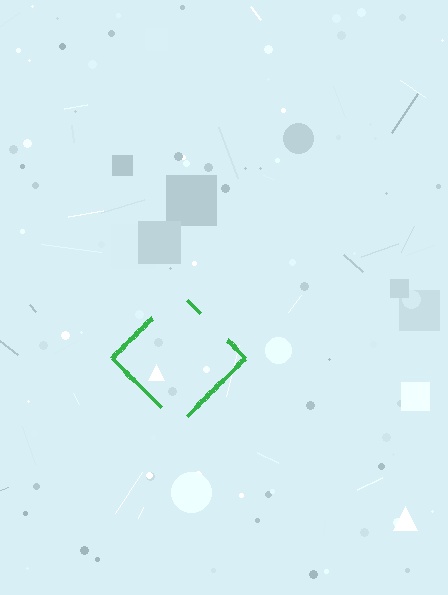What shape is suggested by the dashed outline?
The dashed outline suggests a diamond.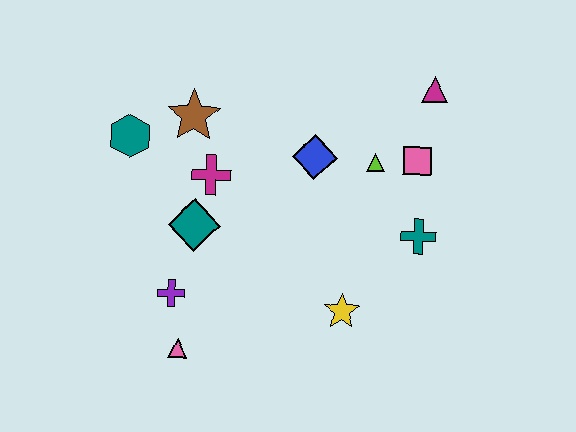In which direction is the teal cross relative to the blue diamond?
The teal cross is to the right of the blue diamond.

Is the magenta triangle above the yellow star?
Yes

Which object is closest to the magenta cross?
The teal diamond is closest to the magenta cross.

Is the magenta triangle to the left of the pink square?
No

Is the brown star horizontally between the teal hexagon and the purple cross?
No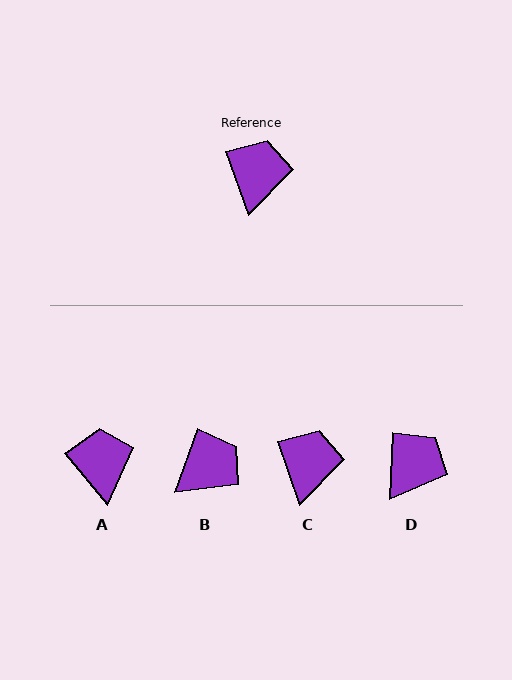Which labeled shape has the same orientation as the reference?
C.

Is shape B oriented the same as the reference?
No, it is off by about 39 degrees.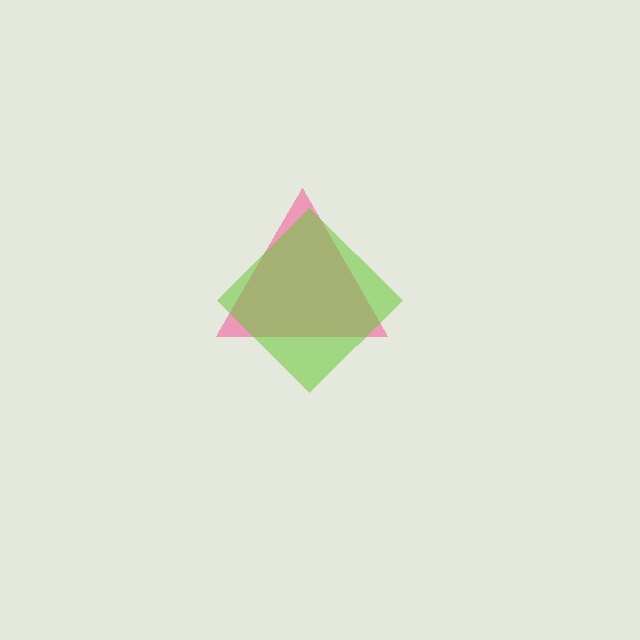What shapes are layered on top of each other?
The layered shapes are: a pink triangle, a lime diamond.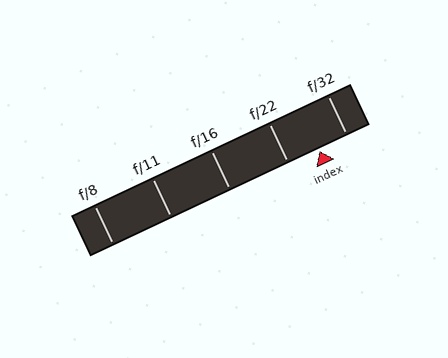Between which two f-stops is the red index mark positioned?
The index mark is between f/22 and f/32.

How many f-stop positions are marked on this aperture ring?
There are 5 f-stop positions marked.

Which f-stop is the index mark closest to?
The index mark is closest to f/32.